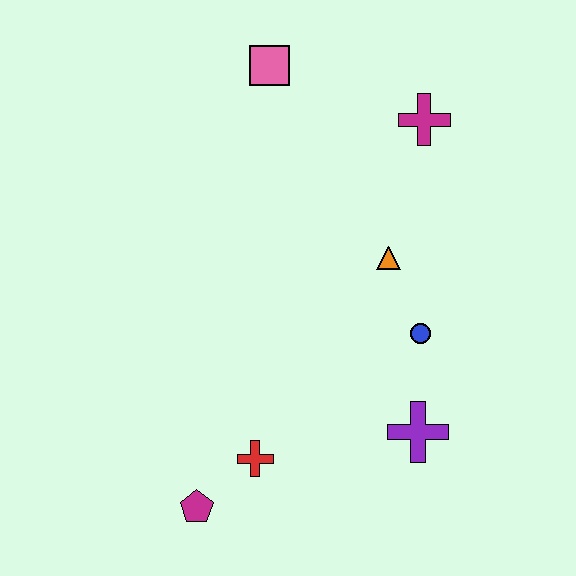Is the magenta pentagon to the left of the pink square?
Yes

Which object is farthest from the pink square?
The magenta pentagon is farthest from the pink square.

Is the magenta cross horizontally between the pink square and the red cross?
No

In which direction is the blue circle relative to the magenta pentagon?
The blue circle is to the right of the magenta pentagon.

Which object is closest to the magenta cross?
The orange triangle is closest to the magenta cross.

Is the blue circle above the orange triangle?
No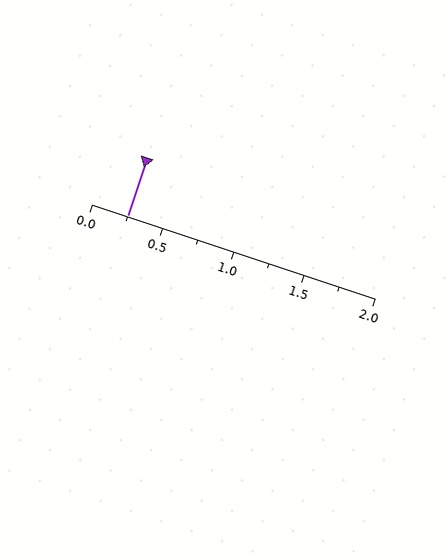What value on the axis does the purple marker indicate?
The marker indicates approximately 0.25.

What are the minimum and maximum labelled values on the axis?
The axis runs from 0.0 to 2.0.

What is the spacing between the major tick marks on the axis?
The major ticks are spaced 0.5 apart.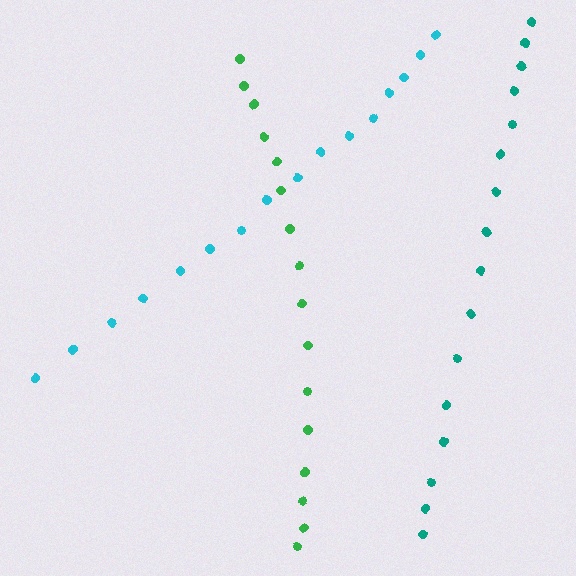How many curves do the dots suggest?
There are 3 distinct paths.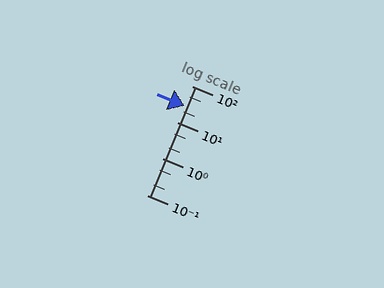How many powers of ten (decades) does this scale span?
The scale spans 3 decades, from 0.1 to 100.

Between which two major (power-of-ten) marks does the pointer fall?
The pointer is between 10 and 100.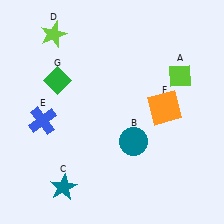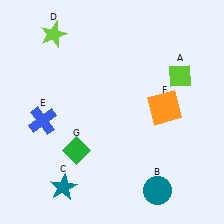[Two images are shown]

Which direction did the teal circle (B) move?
The teal circle (B) moved down.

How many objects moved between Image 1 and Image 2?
2 objects moved between the two images.